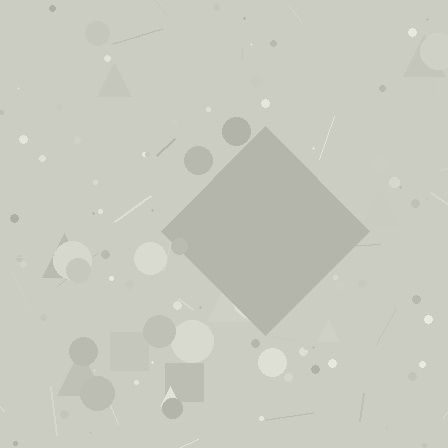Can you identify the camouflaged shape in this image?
The camouflaged shape is a diamond.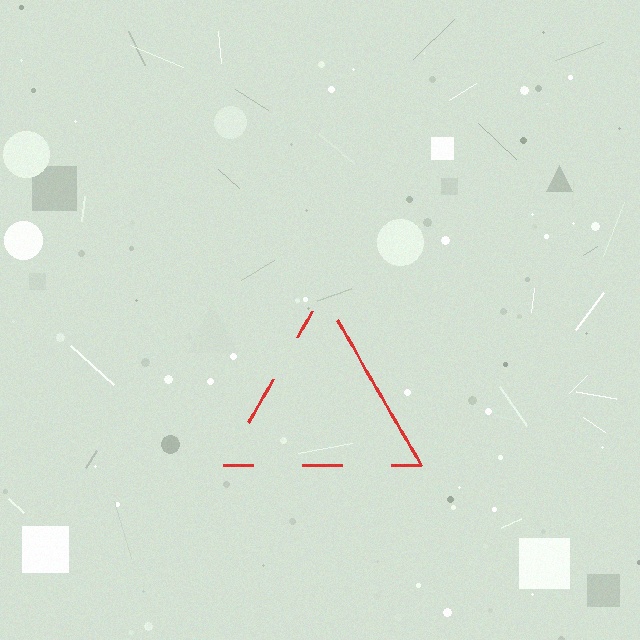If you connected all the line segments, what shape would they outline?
They would outline a triangle.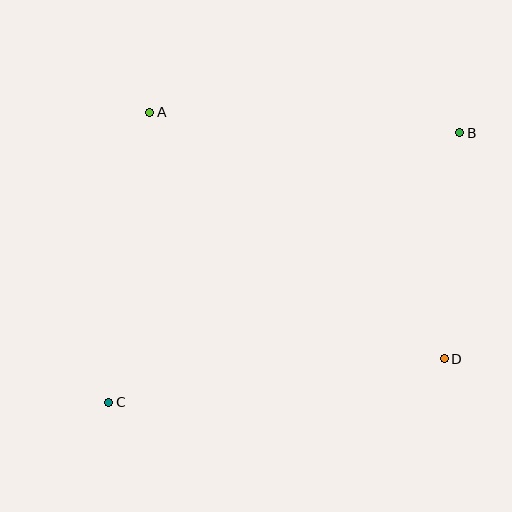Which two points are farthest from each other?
Points B and C are farthest from each other.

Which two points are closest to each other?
Points B and D are closest to each other.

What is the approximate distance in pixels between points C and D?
The distance between C and D is approximately 339 pixels.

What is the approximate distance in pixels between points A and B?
The distance between A and B is approximately 311 pixels.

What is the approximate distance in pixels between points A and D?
The distance between A and D is approximately 384 pixels.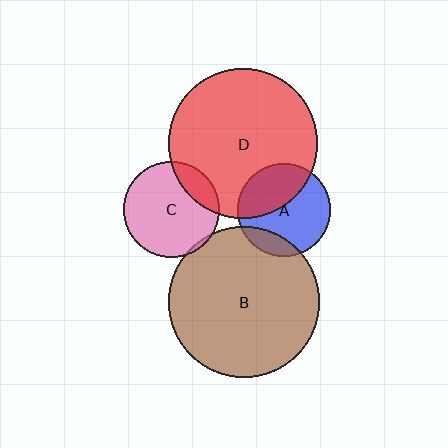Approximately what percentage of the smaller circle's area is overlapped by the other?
Approximately 15%.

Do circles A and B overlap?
Yes.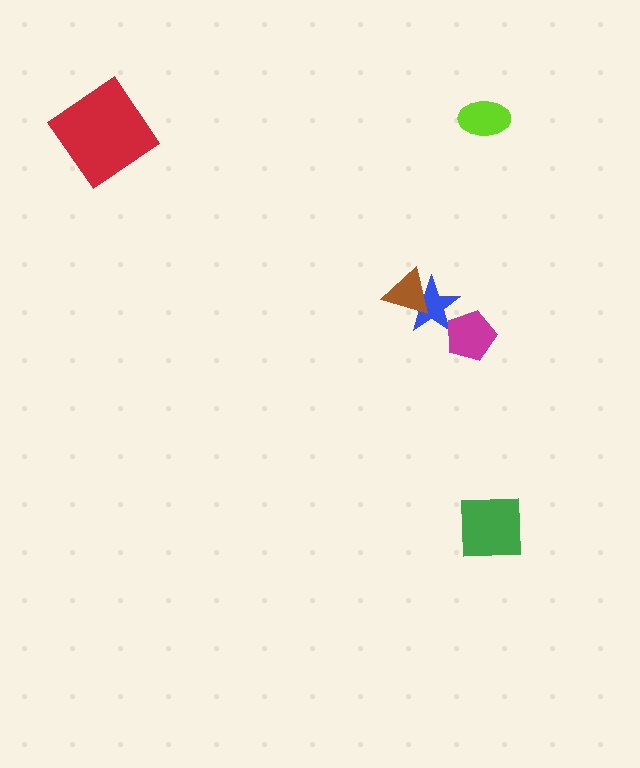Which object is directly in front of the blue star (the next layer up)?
The magenta pentagon is directly in front of the blue star.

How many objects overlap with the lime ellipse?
0 objects overlap with the lime ellipse.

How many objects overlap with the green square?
0 objects overlap with the green square.